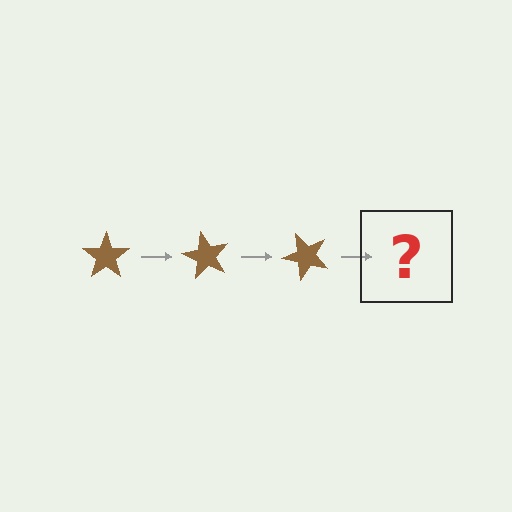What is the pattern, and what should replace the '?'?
The pattern is that the star rotates 60 degrees each step. The '?' should be a brown star rotated 180 degrees.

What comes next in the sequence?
The next element should be a brown star rotated 180 degrees.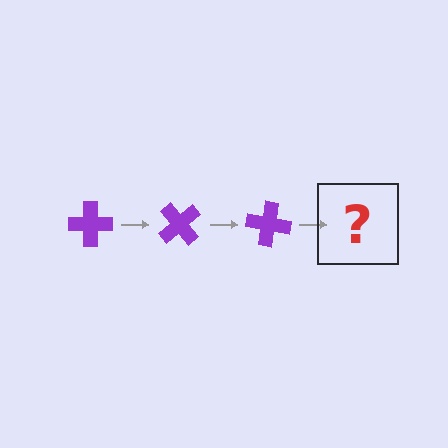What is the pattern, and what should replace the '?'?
The pattern is that the cross rotates 50 degrees each step. The '?' should be a purple cross rotated 150 degrees.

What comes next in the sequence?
The next element should be a purple cross rotated 150 degrees.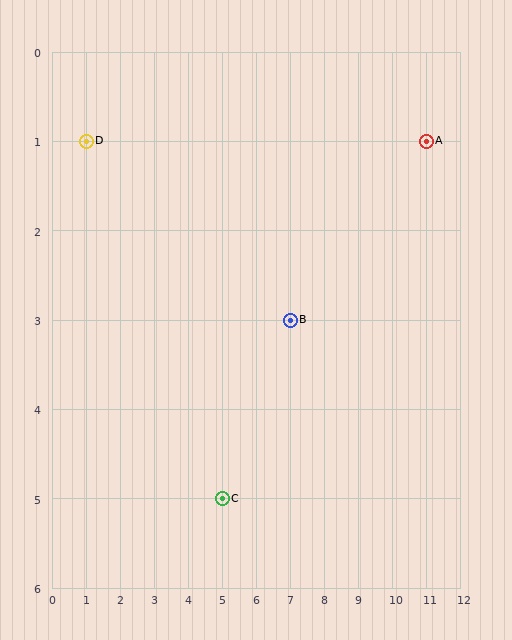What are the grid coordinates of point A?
Point A is at grid coordinates (11, 1).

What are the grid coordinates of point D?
Point D is at grid coordinates (1, 1).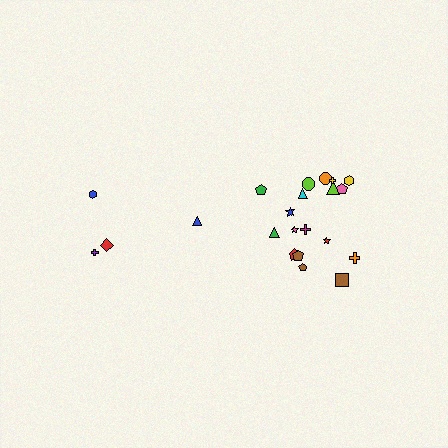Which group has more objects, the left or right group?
The right group.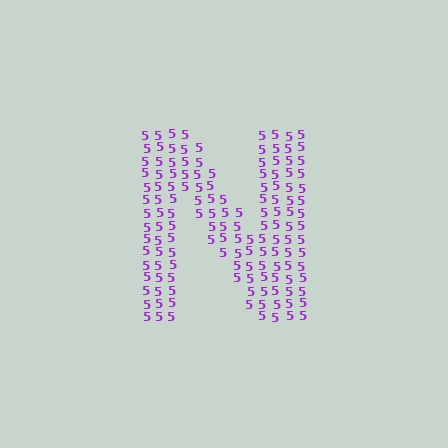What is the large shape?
The large shape is the letter N.